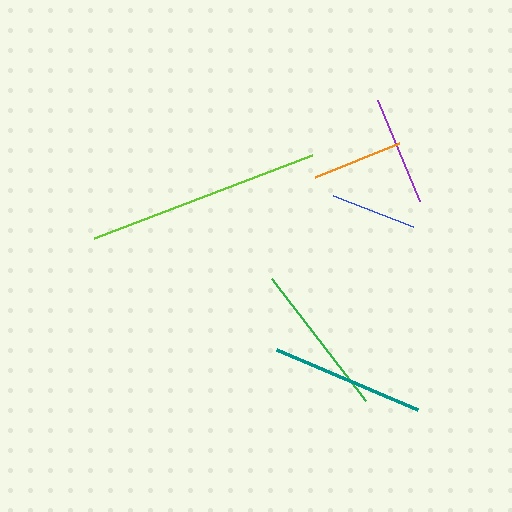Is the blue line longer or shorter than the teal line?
The teal line is longer than the blue line.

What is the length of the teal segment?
The teal segment is approximately 153 pixels long.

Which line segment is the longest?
The lime line is the longest at approximately 233 pixels.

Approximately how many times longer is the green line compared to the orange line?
The green line is approximately 1.7 times the length of the orange line.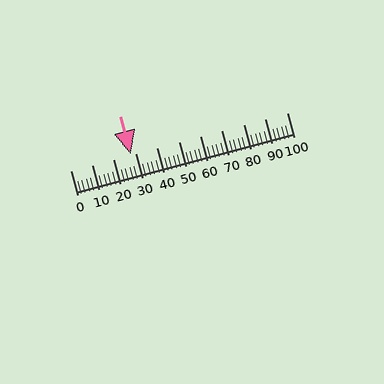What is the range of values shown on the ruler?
The ruler shows values from 0 to 100.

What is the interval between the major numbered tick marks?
The major tick marks are spaced 10 units apart.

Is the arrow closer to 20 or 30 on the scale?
The arrow is closer to 30.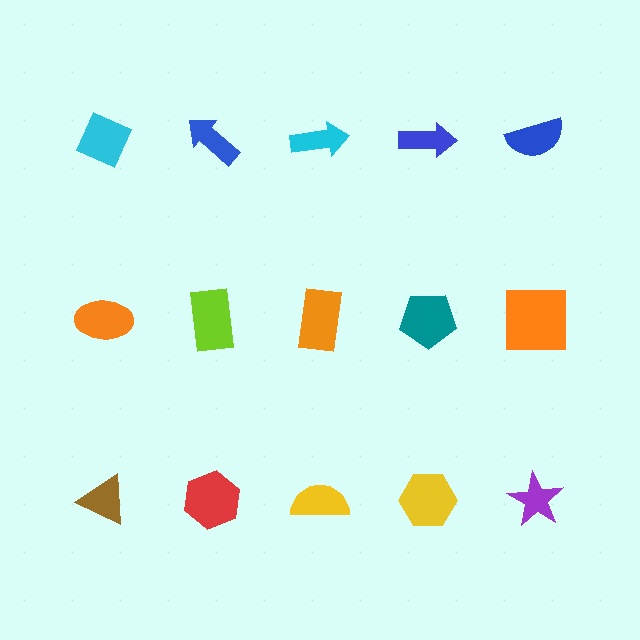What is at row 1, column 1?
A cyan diamond.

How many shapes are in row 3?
5 shapes.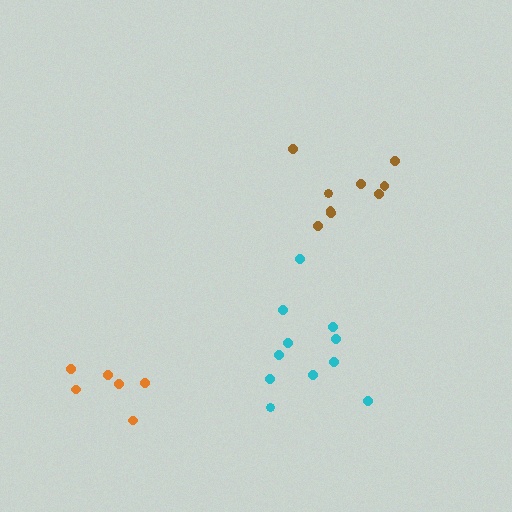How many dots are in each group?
Group 1: 11 dots, Group 2: 9 dots, Group 3: 6 dots (26 total).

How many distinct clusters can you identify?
There are 3 distinct clusters.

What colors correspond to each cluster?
The clusters are colored: cyan, brown, orange.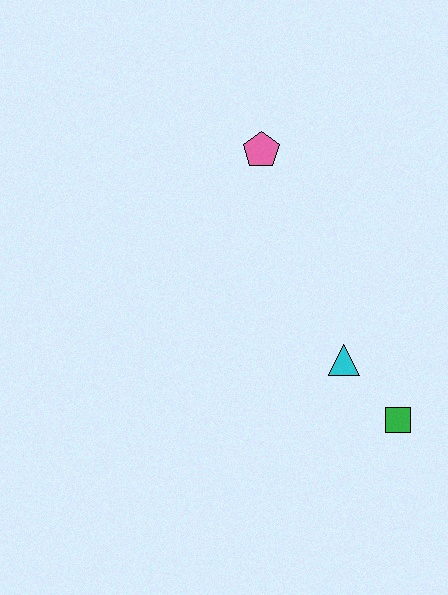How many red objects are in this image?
There are no red objects.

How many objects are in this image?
There are 3 objects.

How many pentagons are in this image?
There is 1 pentagon.